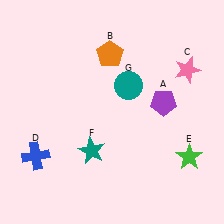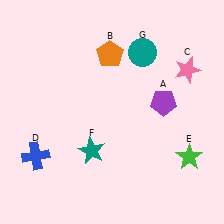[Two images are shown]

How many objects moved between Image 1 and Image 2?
1 object moved between the two images.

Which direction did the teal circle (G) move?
The teal circle (G) moved up.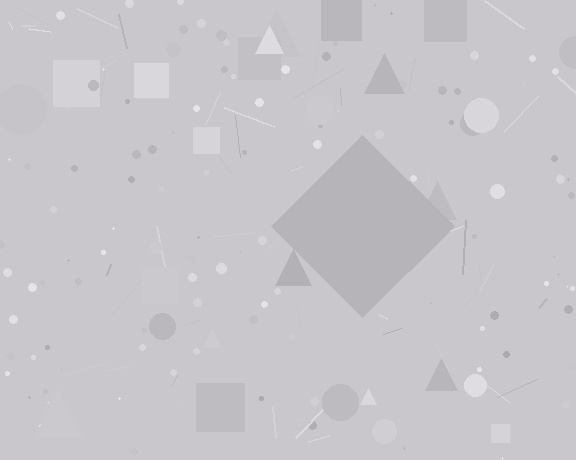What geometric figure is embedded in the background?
A diamond is embedded in the background.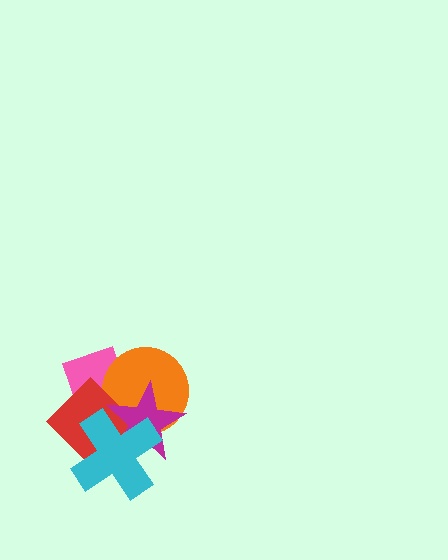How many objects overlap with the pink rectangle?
4 objects overlap with the pink rectangle.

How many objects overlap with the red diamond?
4 objects overlap with the red diamond.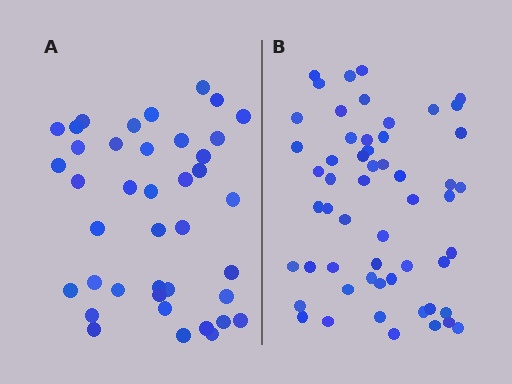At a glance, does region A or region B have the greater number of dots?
Region B (the right region) has more dots.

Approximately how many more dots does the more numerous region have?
Region B has approximately 15 more dots than region A.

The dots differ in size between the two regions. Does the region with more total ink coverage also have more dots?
No. Region A has more total ink coverage because its dots are larger, but region B actually contains more individual dots. Total area can be misleading — the number of items is what matters here.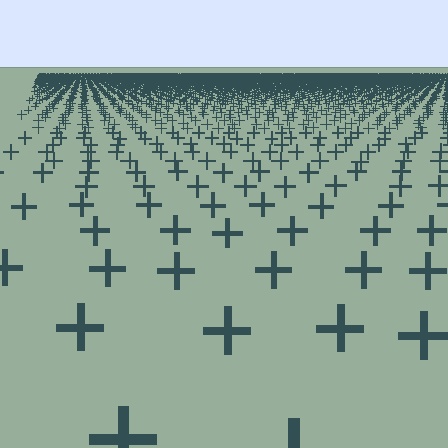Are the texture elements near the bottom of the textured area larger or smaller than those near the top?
Larger. Near the bottom, elements are closer to the viewer and appear at a bigger on-screen size.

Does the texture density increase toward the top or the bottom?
Density increases toward the top.